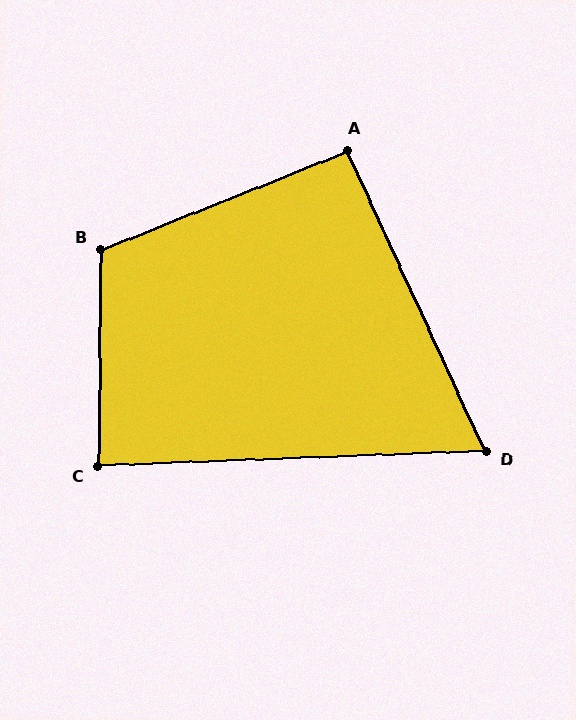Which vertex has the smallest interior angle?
D, at approximately 67 degrees.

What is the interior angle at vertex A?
Approximately 93 degrees (approximately right).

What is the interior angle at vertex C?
Approximately 87 degrees (approximately right).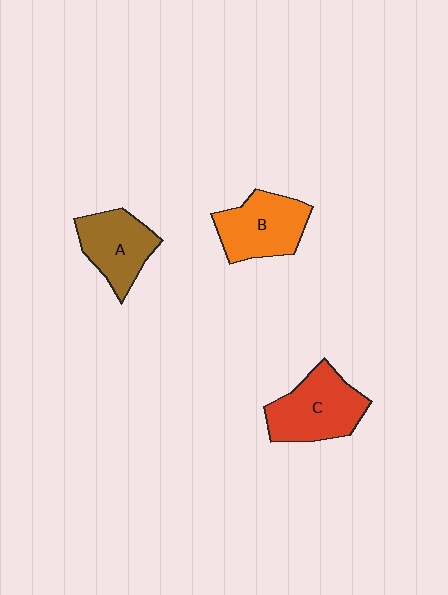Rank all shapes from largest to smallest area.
From largest to smallest: C (red), B (orange), A (brown).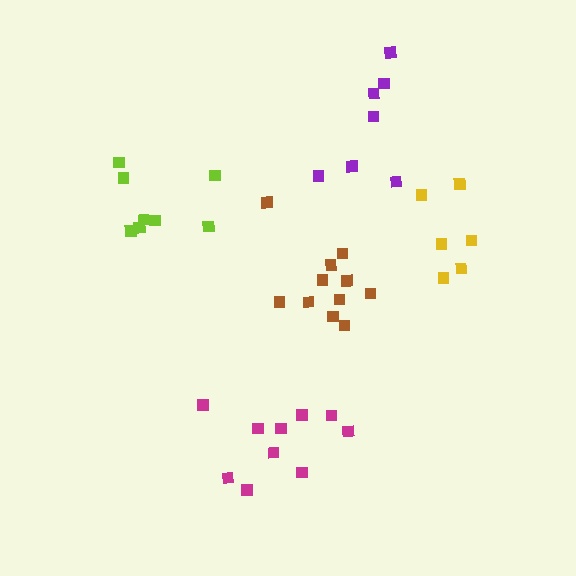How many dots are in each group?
Group 1: 10 dots, Group 2: 11 dots, Group 3: 7 dots, Group 4: 8 dots, Group 5: 6 dots (42 total).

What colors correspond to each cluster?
The clusters are colored: magenta, brown, purple, lime, yellow.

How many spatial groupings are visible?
There are 5 spatial groupings.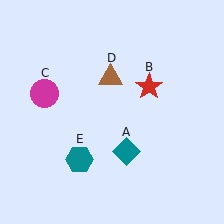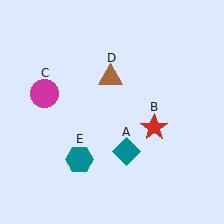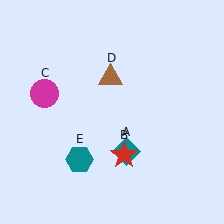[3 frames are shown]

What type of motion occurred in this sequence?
The red star (object B) rotated clockwise around the center of the scene.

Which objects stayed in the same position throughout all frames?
Teal diamond (object A) and magenta circle (object C) and brown triangle (object D) and teal hexagon (object E) remained stationary.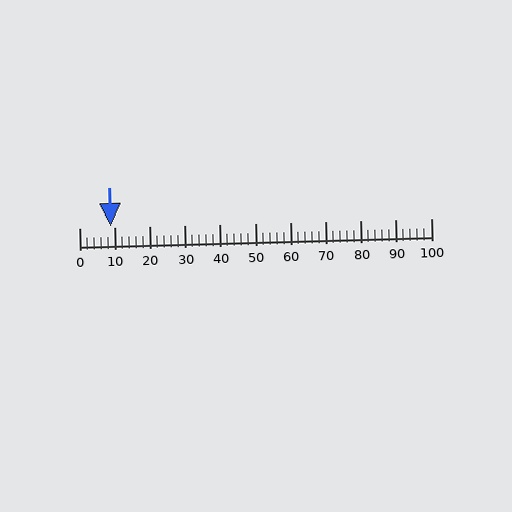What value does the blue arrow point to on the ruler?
The blue arrow points to approximately 9.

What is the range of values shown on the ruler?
The ruler shows values from 0 to 100.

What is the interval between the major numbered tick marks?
The major tick marks are spaced 10 units apart.